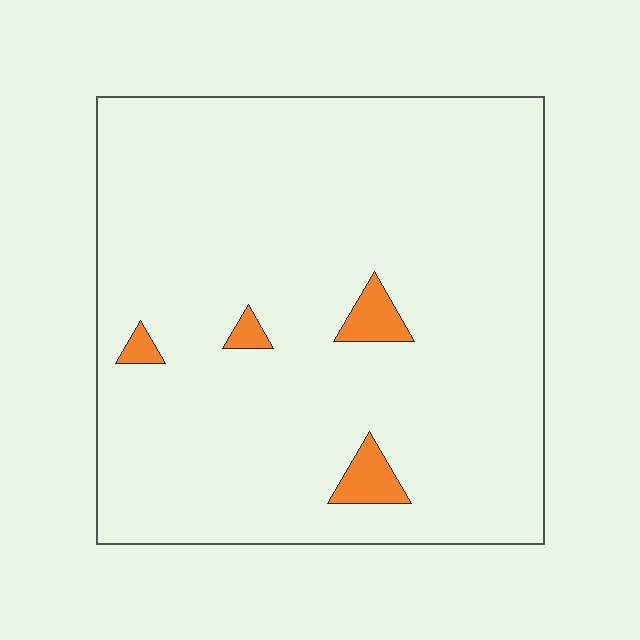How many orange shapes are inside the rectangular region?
4.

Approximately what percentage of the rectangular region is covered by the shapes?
Approximately 5%.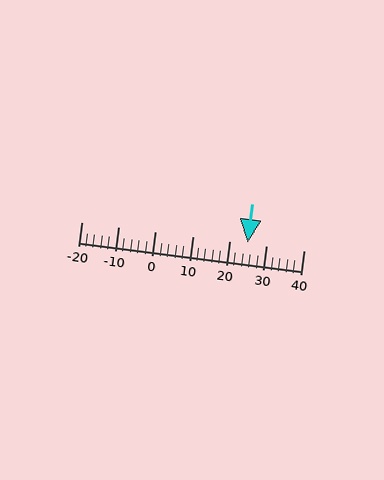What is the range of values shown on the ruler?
The ruler shows values from -20 to 40.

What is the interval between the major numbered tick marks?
The major tick marks are spaced 10 units apart.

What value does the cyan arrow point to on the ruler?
The cyan arrow points to approximately 25.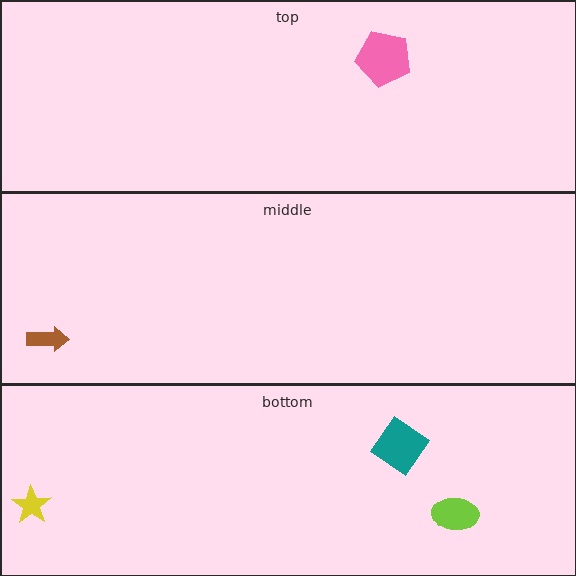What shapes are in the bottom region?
The yellow star, the teal diamond, the lime ellipse.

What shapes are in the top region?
The pink pentagon.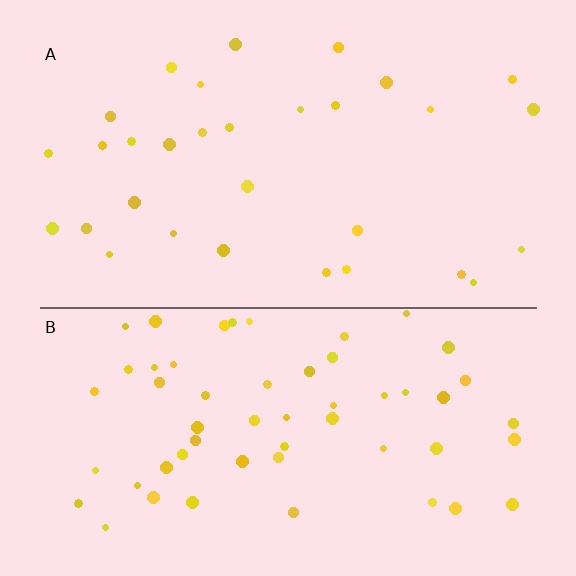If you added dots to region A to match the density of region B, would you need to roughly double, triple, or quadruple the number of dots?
Approximately double.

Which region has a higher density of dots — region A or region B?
B (the bottom).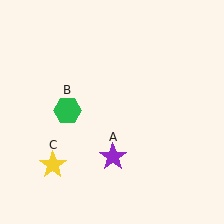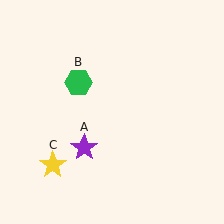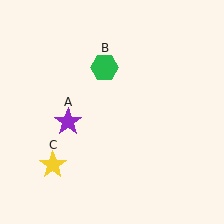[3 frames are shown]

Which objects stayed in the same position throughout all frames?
Yellow star (object C) remained stationary.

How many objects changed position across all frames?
2 objects changed position: purple star (object A), green hexagon (object B).